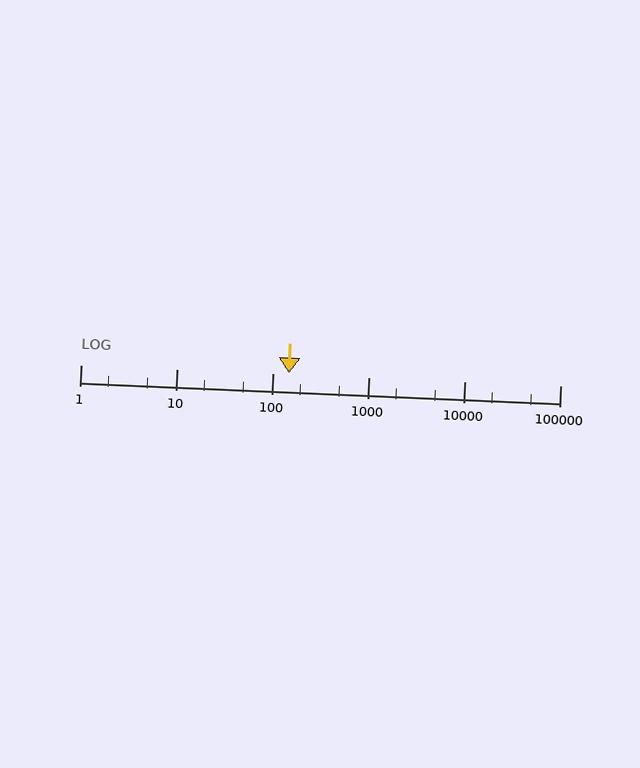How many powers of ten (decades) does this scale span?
The scale spans 5 decades, from 1 to 100000.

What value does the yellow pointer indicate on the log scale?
The pointer indicates approximately 150.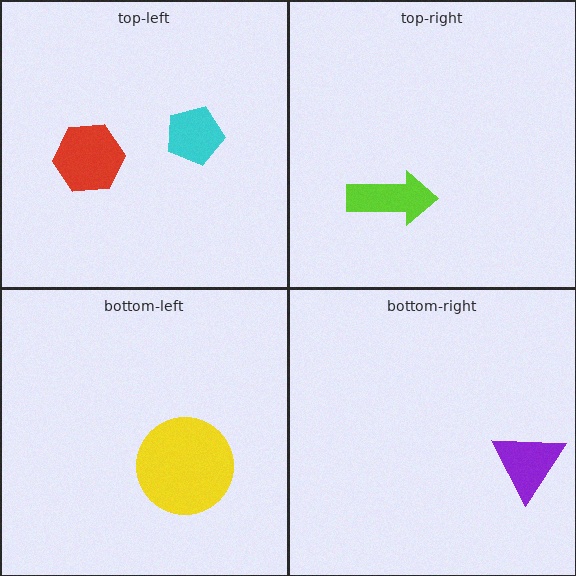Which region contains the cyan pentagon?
The top-left region.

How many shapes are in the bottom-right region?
1.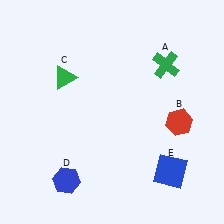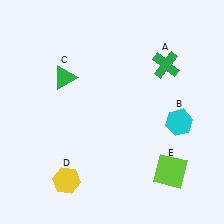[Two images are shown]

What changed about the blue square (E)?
In Image 1, E is blue. In Image 2, it changed to lime.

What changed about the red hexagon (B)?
In Image 1, B is red. In Image 2, it changed to cyan.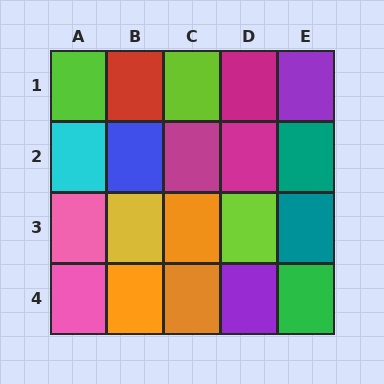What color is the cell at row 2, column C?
Magenta.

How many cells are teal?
2 cells are teal.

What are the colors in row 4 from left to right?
Pink, orange, orange, purple, green.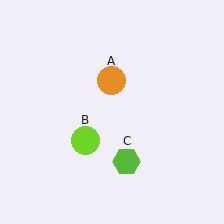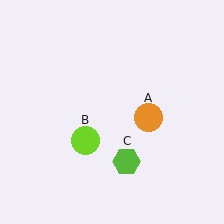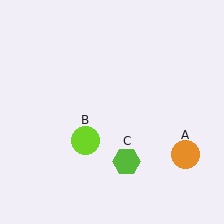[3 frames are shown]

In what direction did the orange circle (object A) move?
The orange circle (object A) moved down and to the right.